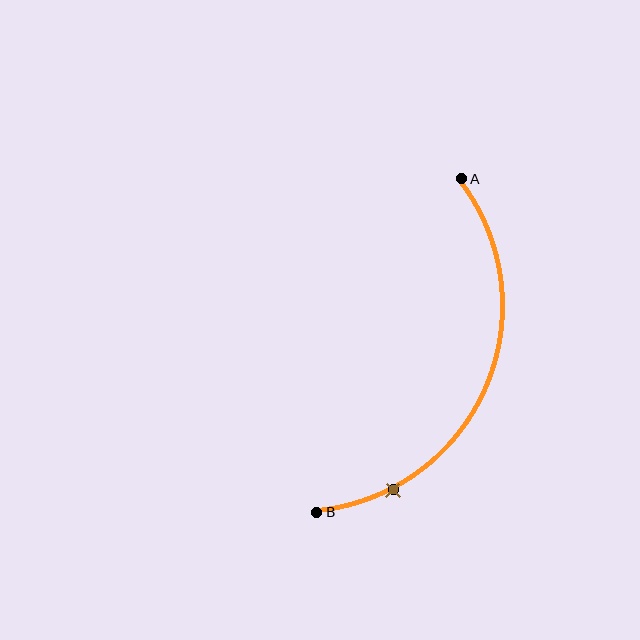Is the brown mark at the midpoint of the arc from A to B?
No. The brown mark lies on the arc but is closer to endpoint B. The arc midpoint would be at the point on the curve equidistant along the arc from both A and B.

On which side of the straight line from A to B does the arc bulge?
The arc bulges to the right of the straight line connecting A and B.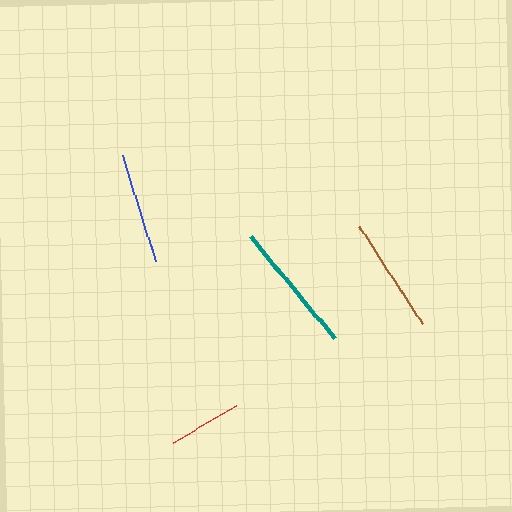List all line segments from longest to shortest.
From longest to shortest: teal, brown, blue, red.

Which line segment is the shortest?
The red line is the shortest at approximately 73 pixels.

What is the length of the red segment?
The red segment is approximately 73 pixels long.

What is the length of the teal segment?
The teal segment is approximately 132 pixels long.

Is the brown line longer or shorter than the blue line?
The brown line is longer than the blue line.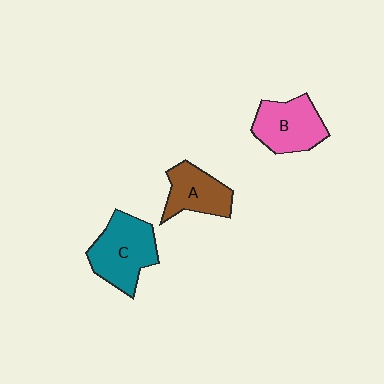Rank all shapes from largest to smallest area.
From largest to smallest: C (teal), B (pink), A (brown).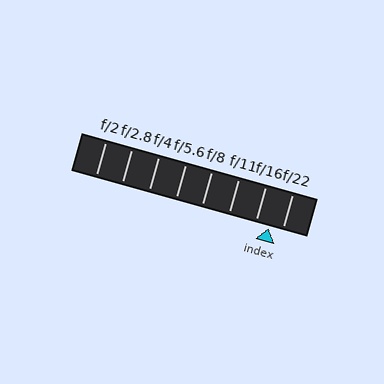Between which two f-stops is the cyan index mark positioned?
The index mark is between f/16 and f/22.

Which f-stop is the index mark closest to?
The index mark is closest to f/22.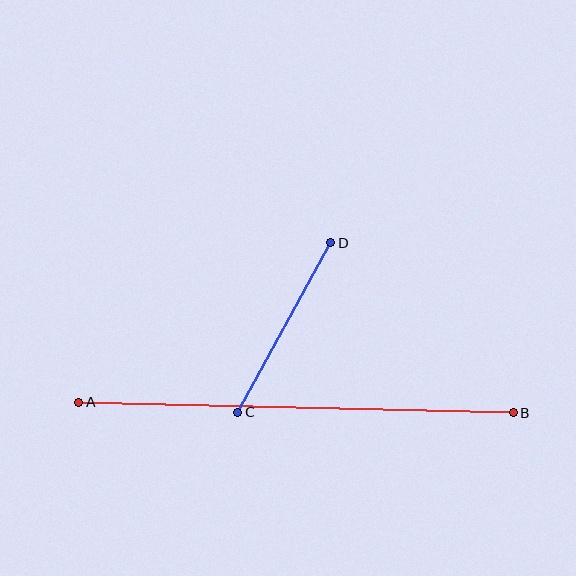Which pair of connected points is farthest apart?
Points A and B are farthest apart.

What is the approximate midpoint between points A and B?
The midpoint is at approximately (296, 408) pixels.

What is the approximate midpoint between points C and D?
The midpoint is at approximately (284, 328) pixels.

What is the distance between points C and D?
The distance is approximately 194 pixels.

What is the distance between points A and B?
The distance is approximately 435 pixels.